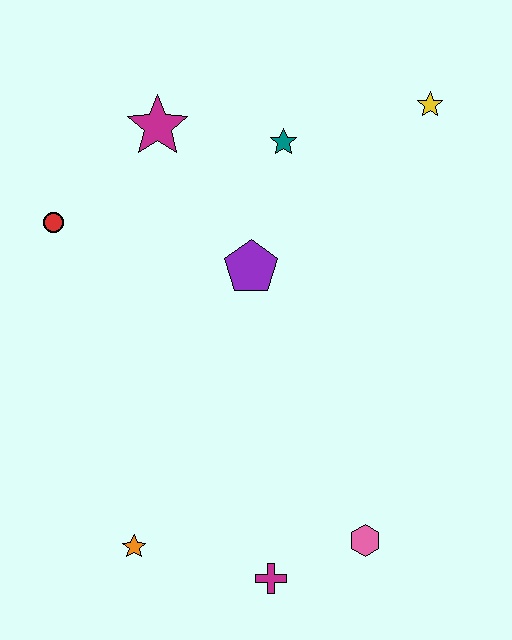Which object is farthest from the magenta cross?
The yellow star is farthest from the magenta cross.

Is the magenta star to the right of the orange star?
Yes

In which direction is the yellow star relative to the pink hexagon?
The yellow star is above the pink hexagon.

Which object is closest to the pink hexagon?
The magenta cross is closest to the pink hexagon.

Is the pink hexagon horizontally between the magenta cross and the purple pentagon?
No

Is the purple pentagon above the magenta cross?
Yes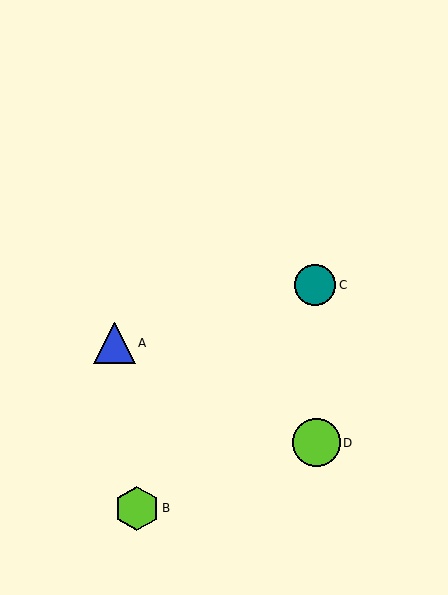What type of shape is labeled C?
Shape C is a teal circle.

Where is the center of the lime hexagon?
The center of the lime hexagon is at (137, 508).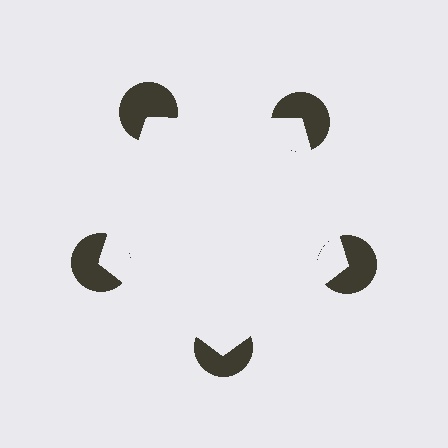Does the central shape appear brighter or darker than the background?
It typically appears slightly brighter than the background, even though no actual brightness change is drawn.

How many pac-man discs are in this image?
There are 5 — one at each vertex of the illusory pentagon.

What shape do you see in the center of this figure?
An illusory pentagon — its edges are inferred from the aligned wedge cuts in the pac-man discs, not physically drawn.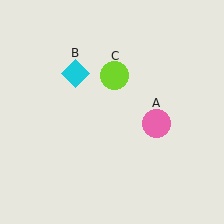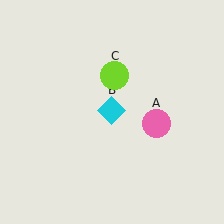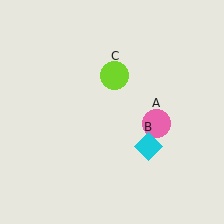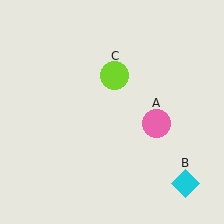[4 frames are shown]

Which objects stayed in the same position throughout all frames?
Pink circle (object A) and lime circle (object C) remained stationary.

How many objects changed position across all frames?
1 object changed position: cyan diamond (object B).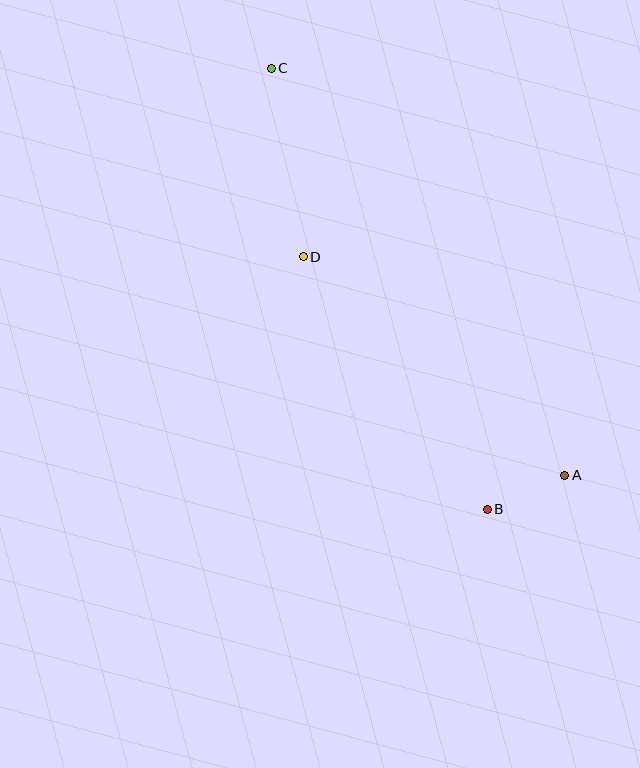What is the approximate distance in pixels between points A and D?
The distance between A and D is approximately 341 pixels.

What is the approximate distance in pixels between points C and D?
The distance between C and D is approximately 191 pixels.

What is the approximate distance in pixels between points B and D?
The distance between B and D is approximately 312 pixels.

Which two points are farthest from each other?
Points A and C are farthest from each other.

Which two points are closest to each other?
Points A and B are closest to each other.